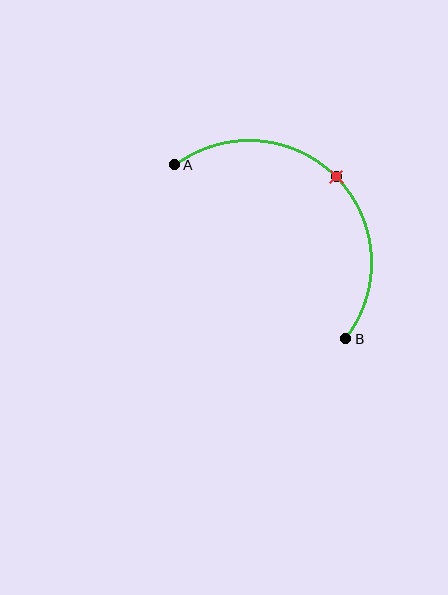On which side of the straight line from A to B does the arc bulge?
The arc bulges above and to the right of the straight line connecting A and B.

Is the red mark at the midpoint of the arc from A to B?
Yes. The red mark lies on the arc at equal arc-length from both A and B — it is the arc midpoint.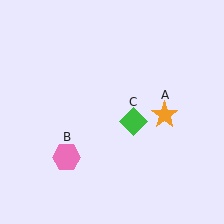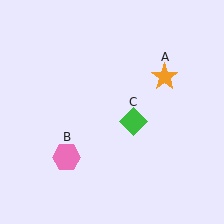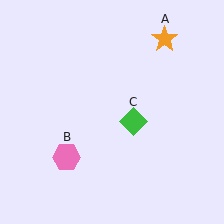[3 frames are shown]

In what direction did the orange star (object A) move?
The orange star (object A) moved up.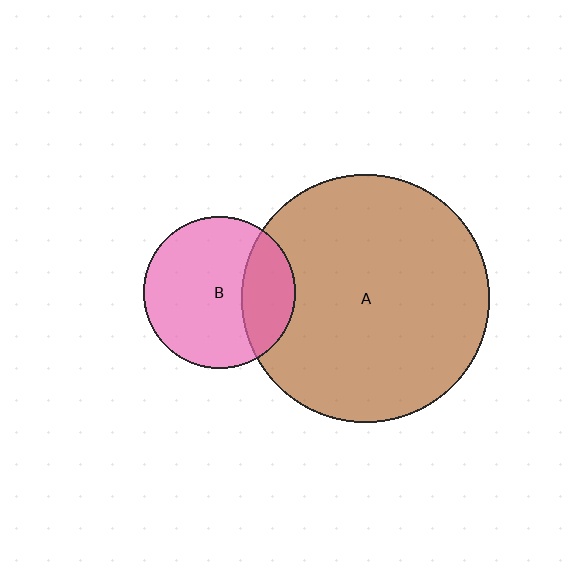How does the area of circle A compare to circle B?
Approximately 2.7 times.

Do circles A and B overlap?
Yes.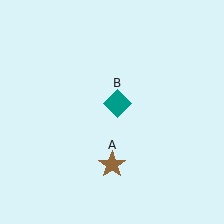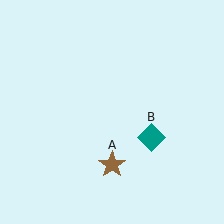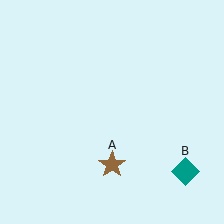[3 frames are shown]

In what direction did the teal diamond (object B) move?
The teal diamond (object B) moved down and to the right.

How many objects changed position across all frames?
1 object changed position: teal diamond (object B).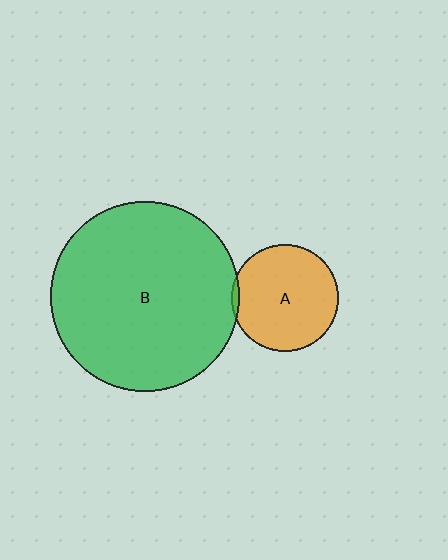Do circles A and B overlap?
Yes.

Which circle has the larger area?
Circle B (green).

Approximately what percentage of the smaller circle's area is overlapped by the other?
Approximately 5%.